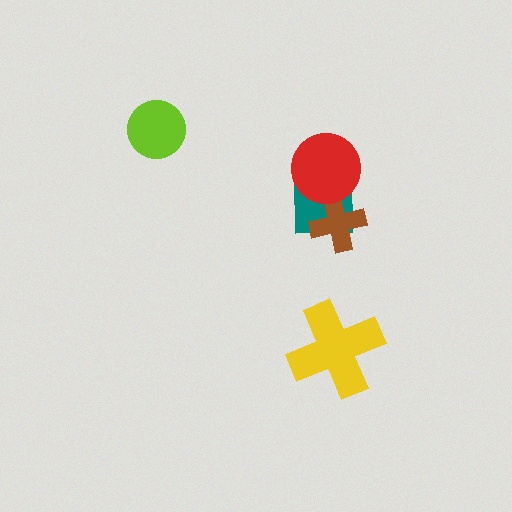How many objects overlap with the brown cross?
2 objects overlap with the brown cross.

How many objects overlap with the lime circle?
0 objects overlap with the lime circle.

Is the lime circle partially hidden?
No, no other shape covers it.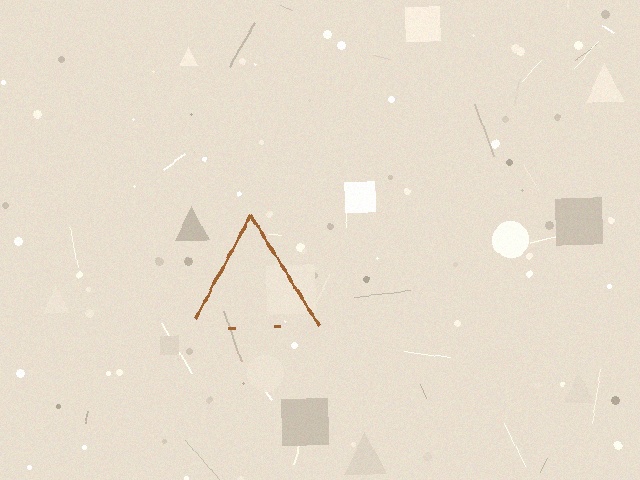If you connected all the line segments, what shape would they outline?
They would outline a triangle.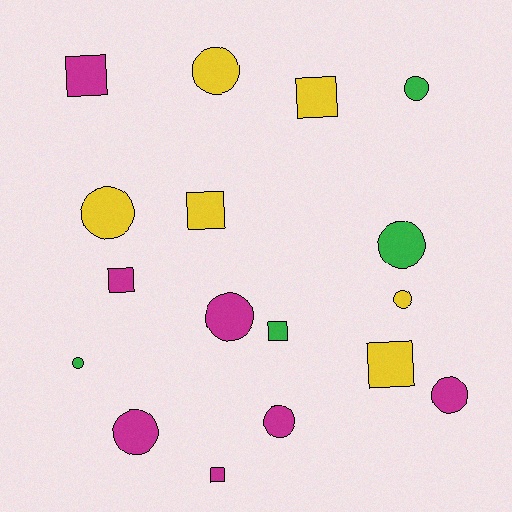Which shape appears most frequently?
Circle, with 10 objects.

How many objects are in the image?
There are 17 objects.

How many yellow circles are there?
There are 3 yellow circles.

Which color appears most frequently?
Magenta, with 7 objects.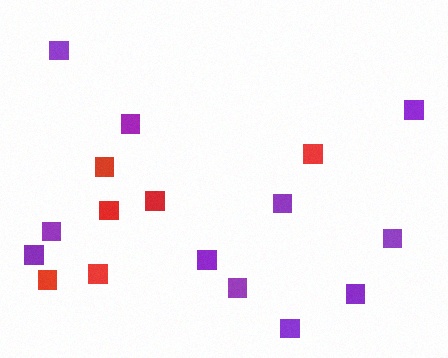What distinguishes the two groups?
There are 2 groups: one group of purple squares (11) and one group of red squares (6).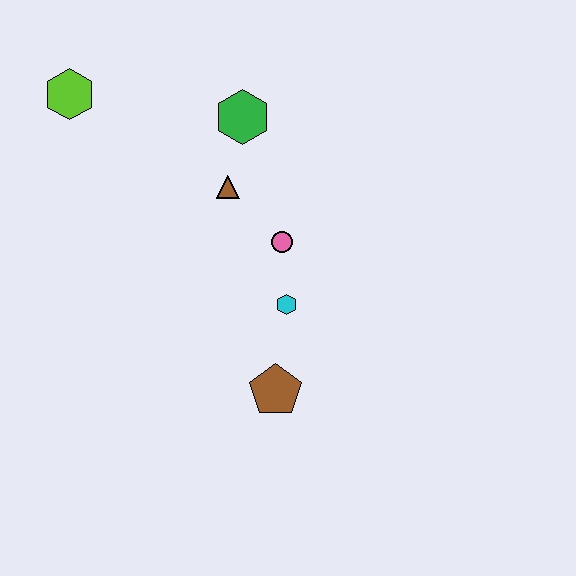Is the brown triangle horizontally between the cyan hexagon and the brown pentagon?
No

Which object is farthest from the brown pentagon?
The lime hexagon is farthest from the brown pentagon.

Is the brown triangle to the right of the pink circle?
No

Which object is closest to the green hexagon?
The brown triangle is closest to the green hexagon.